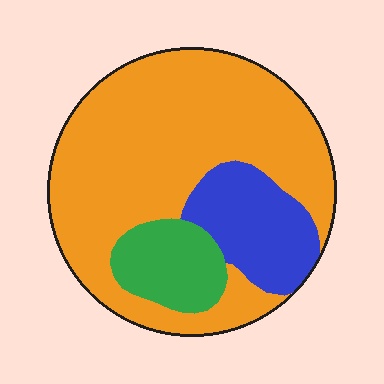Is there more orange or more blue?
Orange.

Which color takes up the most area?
Orange, at roughly 70%.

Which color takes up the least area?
Green, at roughly 15%.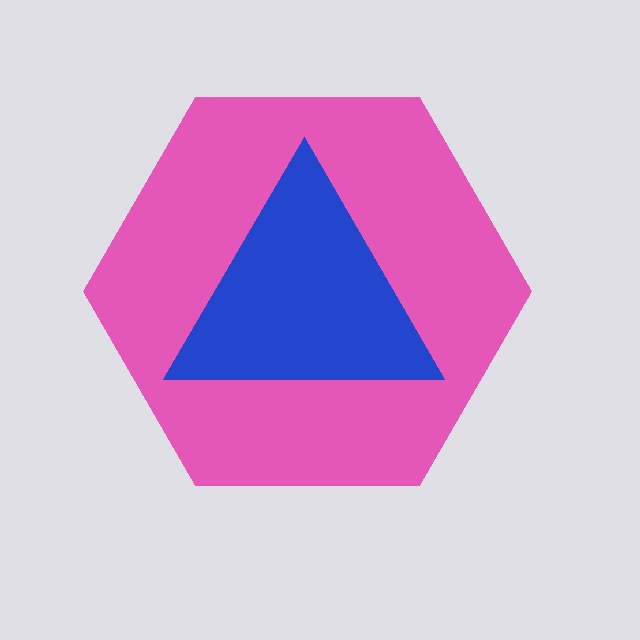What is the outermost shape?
The pink hexagon.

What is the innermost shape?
The blue triangle.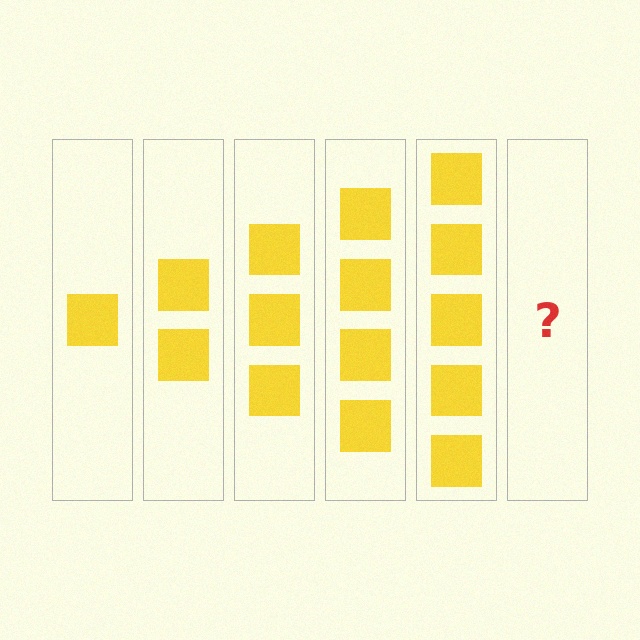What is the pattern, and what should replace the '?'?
The pattern is that each step adds one more square. The '?' should be 6 squares.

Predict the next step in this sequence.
The next step is 6 squares.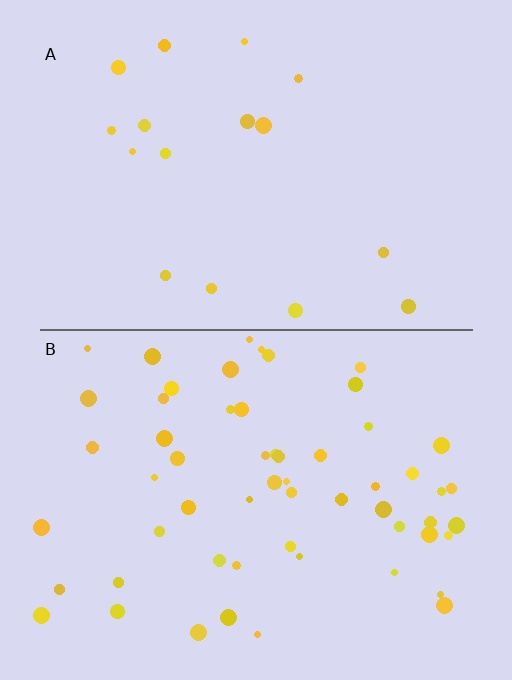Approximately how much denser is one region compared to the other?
Approximately 3.4× — region B over region A.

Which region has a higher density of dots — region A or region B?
B (the bottom).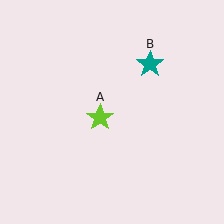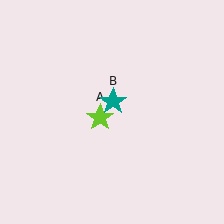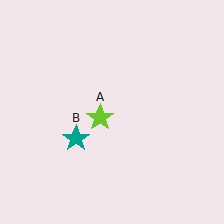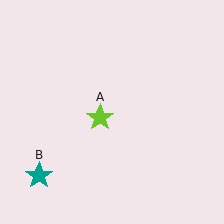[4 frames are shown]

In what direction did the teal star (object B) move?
The teal star (object B) moved down and to the left.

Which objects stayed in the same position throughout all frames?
Lime star (object A) remained stationary.